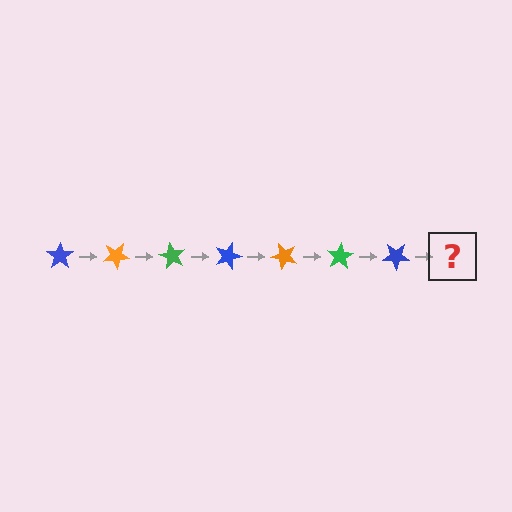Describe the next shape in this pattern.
It should be an orange star, rotated 210 degrees from the start.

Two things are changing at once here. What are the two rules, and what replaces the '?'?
The two rules are that it rotates 30 degrees each step and the color cycles through blue, orange, and green. The '?' should be an orange star, rotated 210 degrees from the start.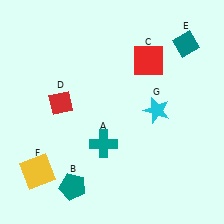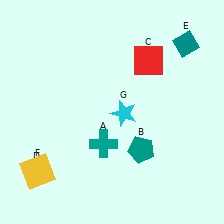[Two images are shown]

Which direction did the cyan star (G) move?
The cyan star (G) moved left.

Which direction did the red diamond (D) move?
The red diamond (D) moved down.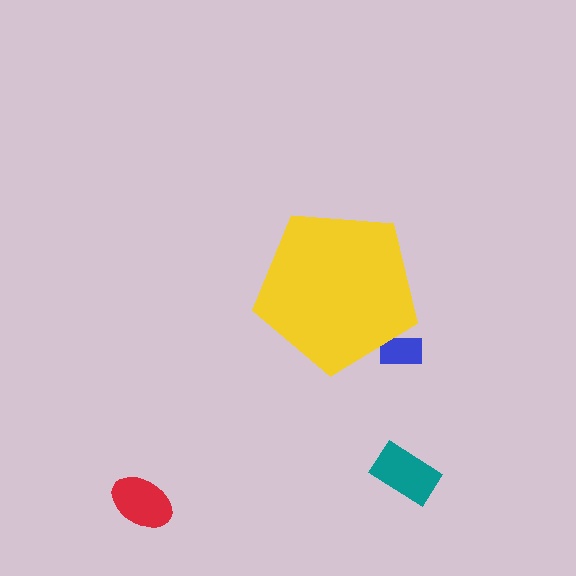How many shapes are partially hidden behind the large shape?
1 shape is partially hidden.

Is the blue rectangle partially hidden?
Yes, the blue rectangle is partially hidden behind the yellow pentagon.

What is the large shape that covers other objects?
A yellow pentagon.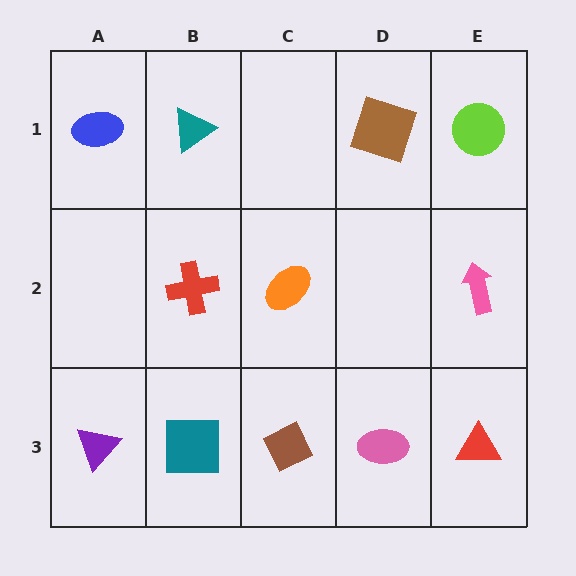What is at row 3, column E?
A red triangle.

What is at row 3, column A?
A purple triangle.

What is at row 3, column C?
A brown diamond.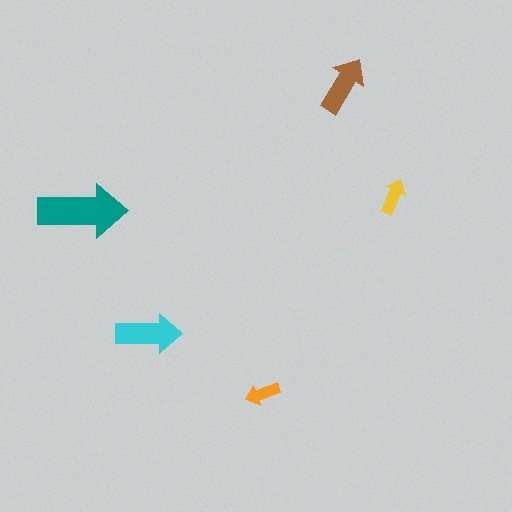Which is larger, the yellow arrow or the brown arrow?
The brown one.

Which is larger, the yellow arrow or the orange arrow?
The yellow one.